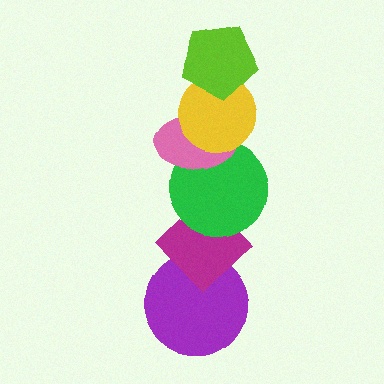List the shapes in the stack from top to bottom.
From top to bottom: the lime pentagon, the yellow circle, the pink ellipse, the green circle, the magenta diamond, the purple circle.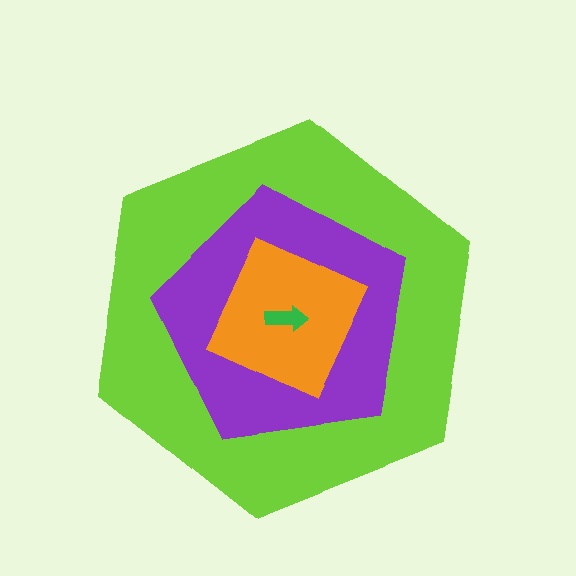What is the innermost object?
The green arrow.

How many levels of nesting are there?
4.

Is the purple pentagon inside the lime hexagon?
Yes.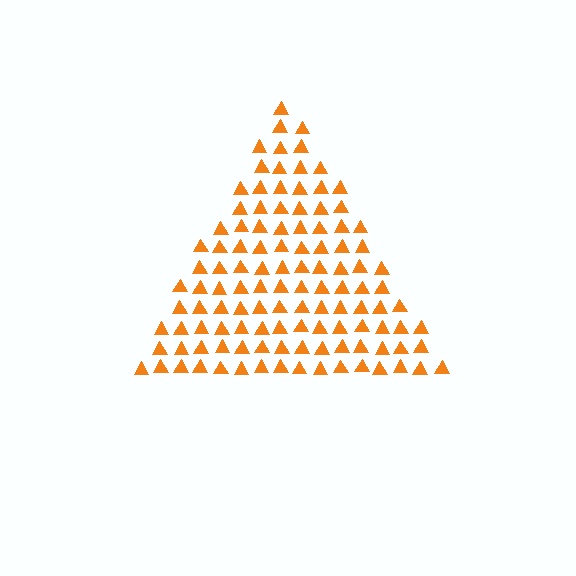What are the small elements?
The small elements are triangles.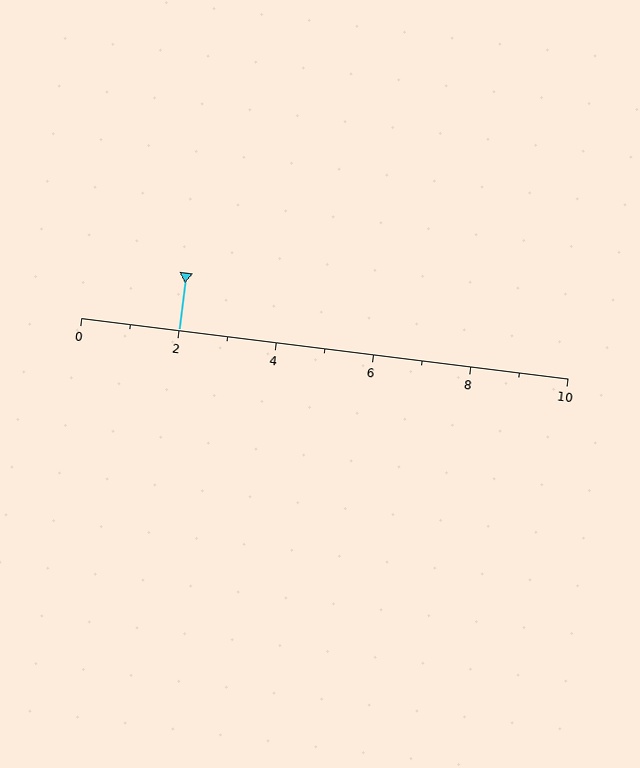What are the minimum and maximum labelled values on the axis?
The axis runs from 0 to 10.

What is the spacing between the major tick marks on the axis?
The major ticks are spaced 2 apart.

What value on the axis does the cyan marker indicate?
The marker indicates approximately 2.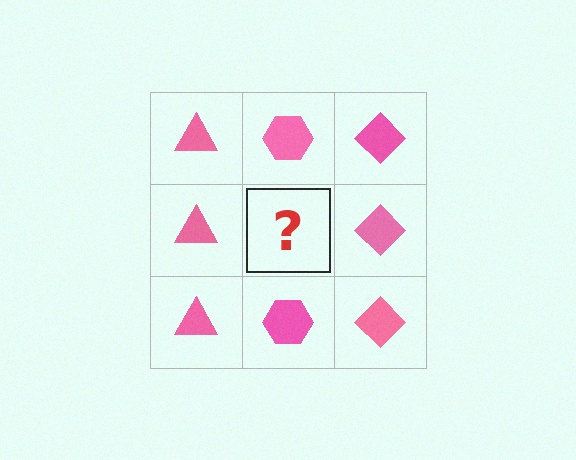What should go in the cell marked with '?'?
The missing cell should contain a pink hexagon.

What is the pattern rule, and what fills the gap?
The rule is that each column has a consistent shape. The gap should be filled with a pink hexagon.